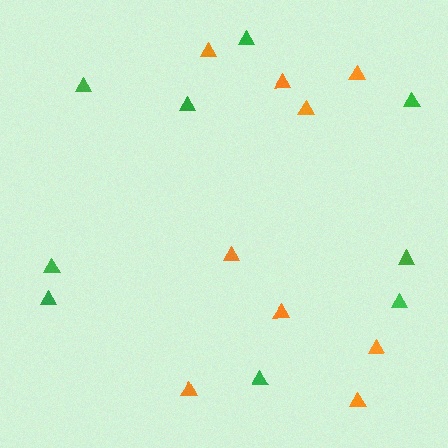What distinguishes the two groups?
There are 2 groups: one group of green triangles (9) and one group of orange triangles (9).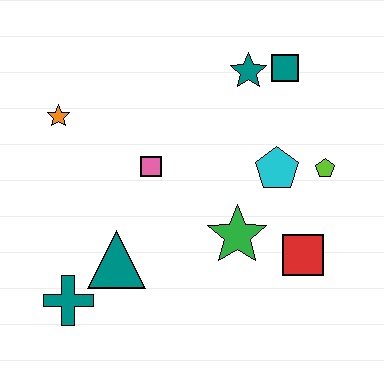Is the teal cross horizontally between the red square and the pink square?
No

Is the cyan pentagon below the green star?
No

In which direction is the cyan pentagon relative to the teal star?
The cyan pentagon is below the teal star.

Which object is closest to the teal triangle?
The teal cross is closest to the teal triangle.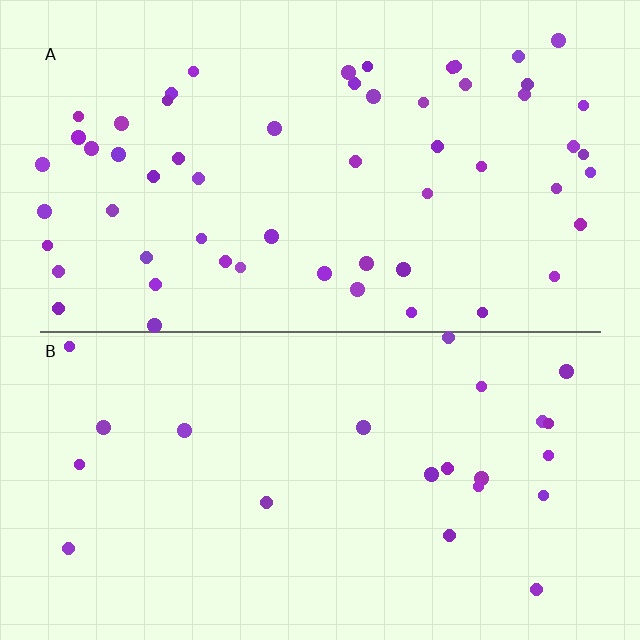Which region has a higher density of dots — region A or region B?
A (the top).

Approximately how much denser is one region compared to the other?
Approximately 2.5× — region A over region B.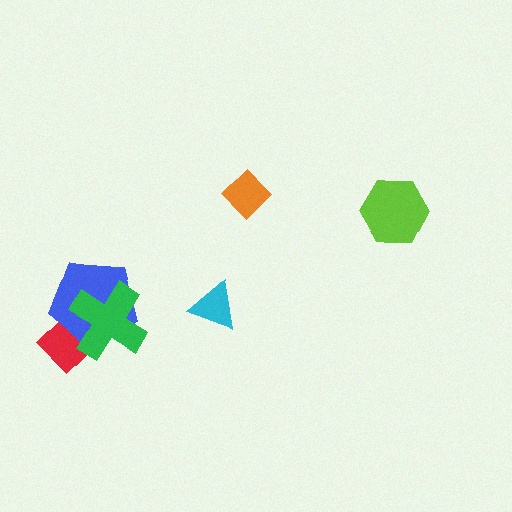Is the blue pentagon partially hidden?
Yes, it is partially covered by another shape.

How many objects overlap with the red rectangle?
2 objects overlap with the red rectangle.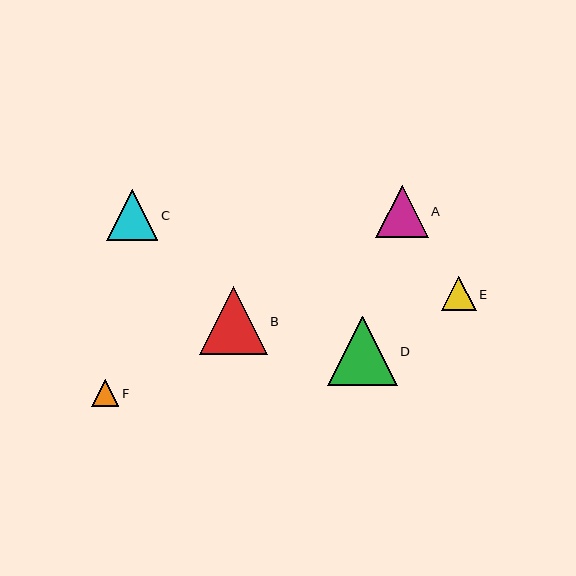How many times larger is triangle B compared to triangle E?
Triangle B is approximately 1.9 times the size of triangle E.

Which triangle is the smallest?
Triangle F is the smallest with a size of approximately 27 pixels.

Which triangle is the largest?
Triangle D is the largest with a size of approximately 69 pixels.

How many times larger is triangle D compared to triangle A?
Triangle D is approximately 1.3 times the size of triangle A.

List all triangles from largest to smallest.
From largest to smallest: D, B, A, C, E, F.